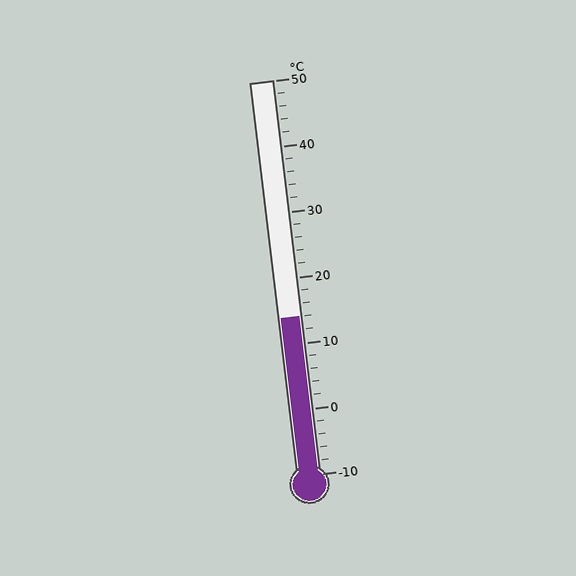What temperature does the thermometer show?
The thermometer shows approximately 14°C.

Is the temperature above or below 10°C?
The temperature is above 10°C.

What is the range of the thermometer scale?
The thermometer scale ranges from -10°C to 50°C.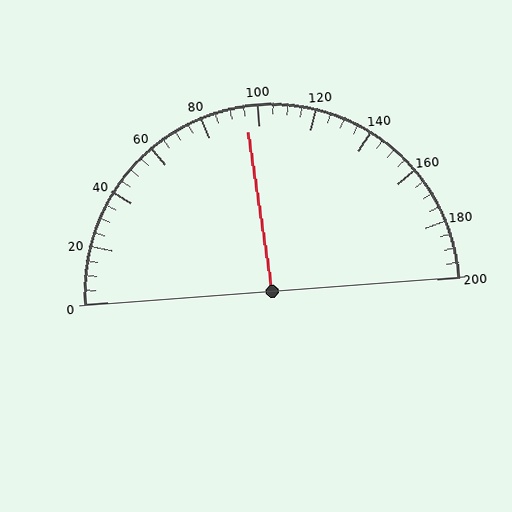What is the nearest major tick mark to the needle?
The nearest major tick mark is 100.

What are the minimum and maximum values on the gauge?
The gauge ranges from 0 to 200.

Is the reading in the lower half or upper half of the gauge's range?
The reading is in the lower half of the range (0 to 200).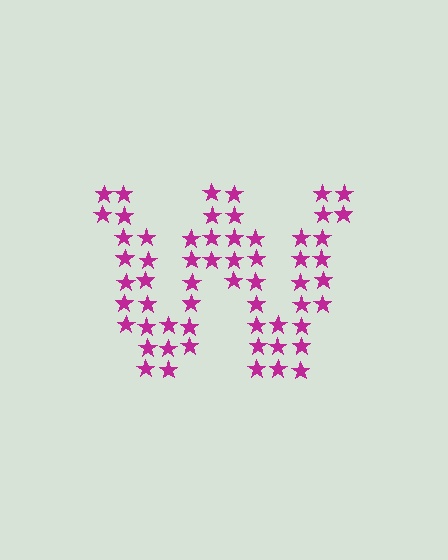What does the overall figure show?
The overall figure shows the letter W.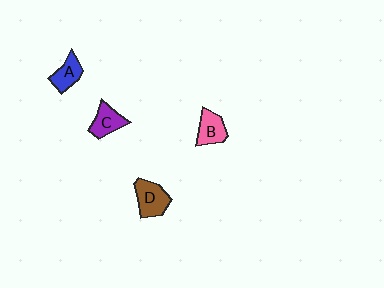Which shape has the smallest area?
Shape A (blue).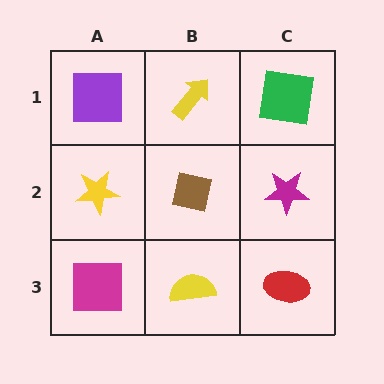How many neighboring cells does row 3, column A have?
2.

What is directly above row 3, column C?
A magenta star.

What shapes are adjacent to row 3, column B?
A brown square (row 2, column B), a magenta square (row 3, column A), a red ellipse (row 3, column C).